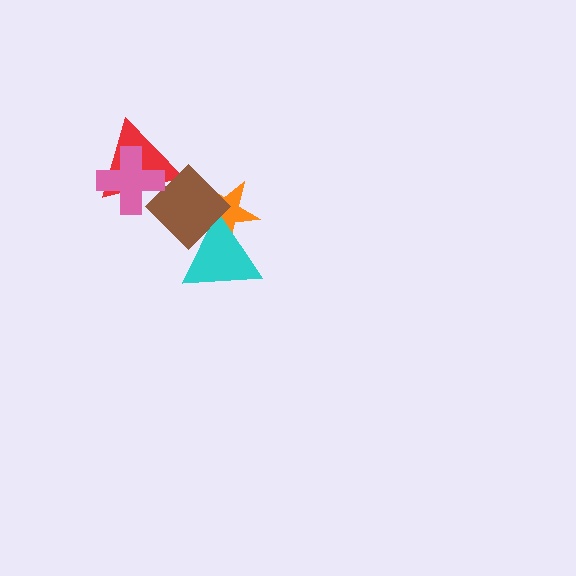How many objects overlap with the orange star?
2 objects overlap with the orange star.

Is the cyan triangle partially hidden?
Yes, it is partially covered by another shape.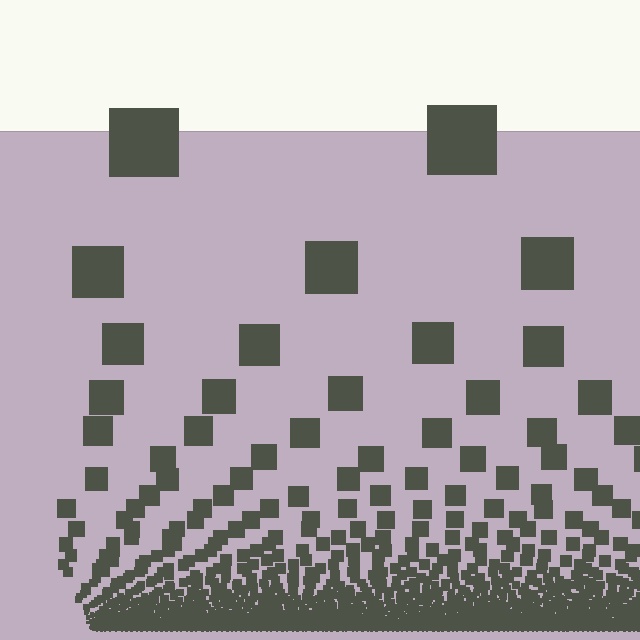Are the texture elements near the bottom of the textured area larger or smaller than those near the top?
Smaller. The gradient is inverted — elements near the bottom are smaller and denser.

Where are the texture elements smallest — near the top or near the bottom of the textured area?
Near the bottom.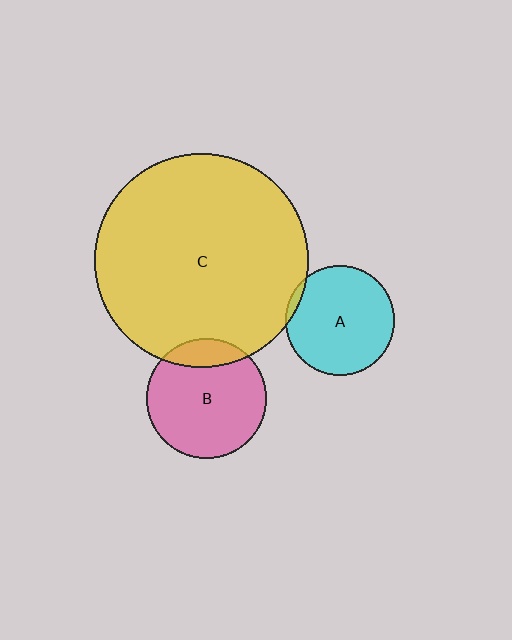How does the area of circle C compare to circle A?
Approximately 3.8 times.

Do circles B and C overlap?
Yes.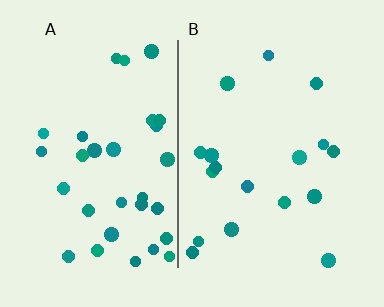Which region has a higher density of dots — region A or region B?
A (the left).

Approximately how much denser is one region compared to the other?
Approximately 1.9× — region A over region B.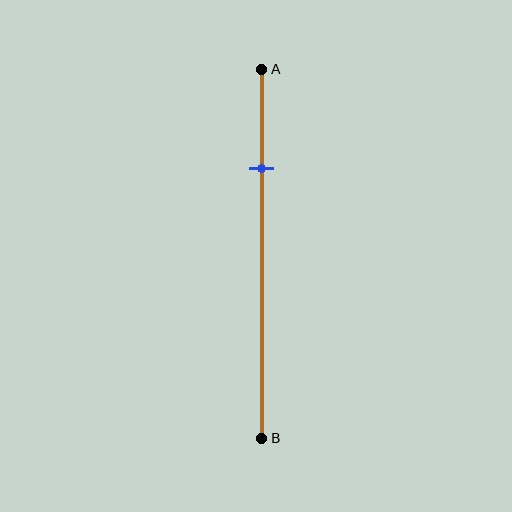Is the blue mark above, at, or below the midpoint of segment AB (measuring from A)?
The blue mark is above the midpoint of segment AB.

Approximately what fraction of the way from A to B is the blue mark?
The blue mark is approximately 25% of the way from A to B.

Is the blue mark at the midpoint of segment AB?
No, the mark is at about 25% from A, not at the 50% midpoint.